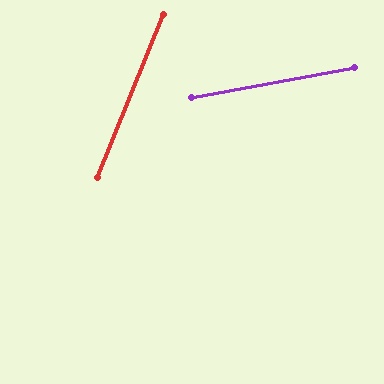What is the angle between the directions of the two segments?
Approximately 57 degrees.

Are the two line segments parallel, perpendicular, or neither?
Neither parallel nor perpendicular — they differ by about 57°.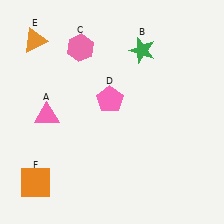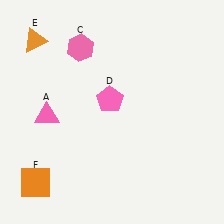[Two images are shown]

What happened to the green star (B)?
The green star (B) was removed in Image 2. It was in the top-right area of Image 1.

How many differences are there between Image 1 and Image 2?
There is 1 difference between the two images.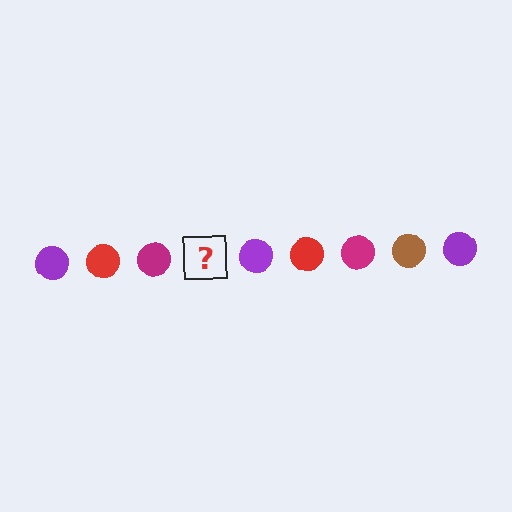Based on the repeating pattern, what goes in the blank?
The blank should be a brown circle.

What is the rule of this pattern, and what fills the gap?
The rule is that the pattern cycles through purple, red, magenta, brown circles. The gap should be filled with a brown circle.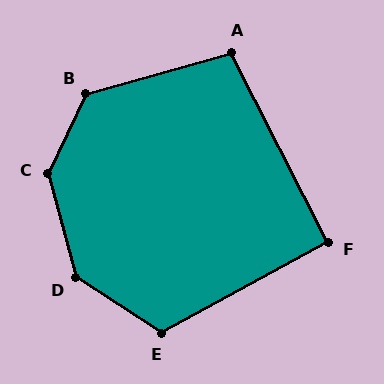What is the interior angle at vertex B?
Approximately 131 degrees (obtuse).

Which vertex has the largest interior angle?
C, at approximately 141 degrees.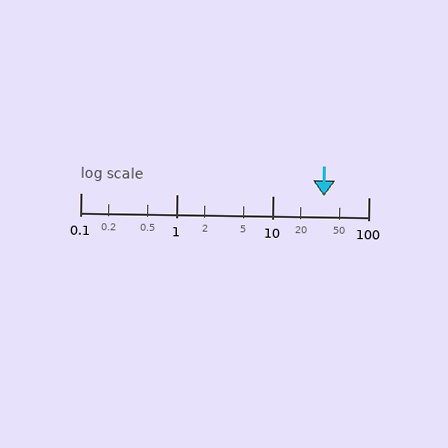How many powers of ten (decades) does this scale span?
The scale spans 3 decades, from 0.1 to 100.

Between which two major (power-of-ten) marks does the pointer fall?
The pointer is between 10 and 100.